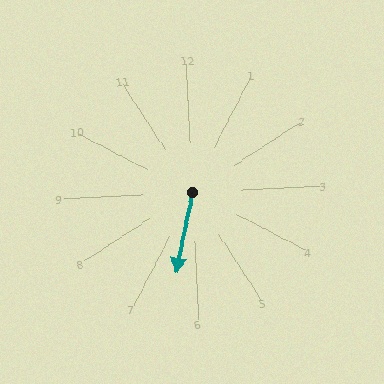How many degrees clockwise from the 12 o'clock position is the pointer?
Approximately 194 degrees.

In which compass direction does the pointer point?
South.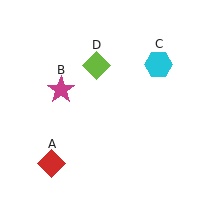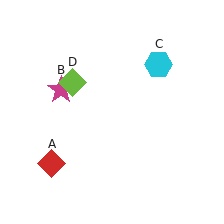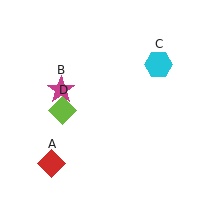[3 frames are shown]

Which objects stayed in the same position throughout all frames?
Red diamond (object A) and magenta star (object B) and cyan hexagon (object C) remained stationary.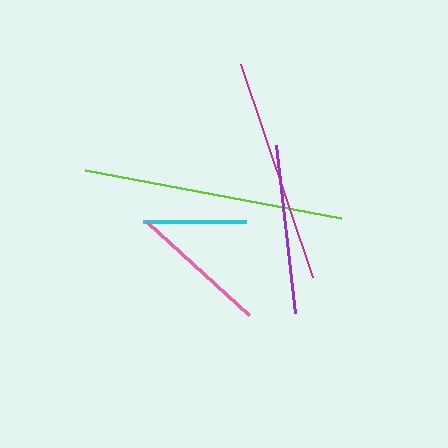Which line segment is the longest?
The lime line is the longest at approximately 261 pixels.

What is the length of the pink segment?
The pink segment is approximately 137 pixels long.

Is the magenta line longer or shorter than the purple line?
The magenta line is longer than the purple line.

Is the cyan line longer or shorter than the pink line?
The pink line is longer than the cyan line.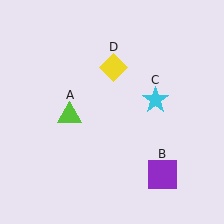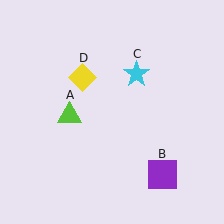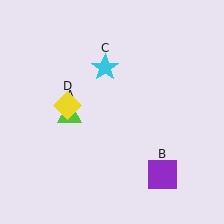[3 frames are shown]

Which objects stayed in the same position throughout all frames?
Lime triangle (object A) and purple square (object B) remained stationary.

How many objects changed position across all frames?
2 objects changed position: cyan star (object C), yellow diamond (object D).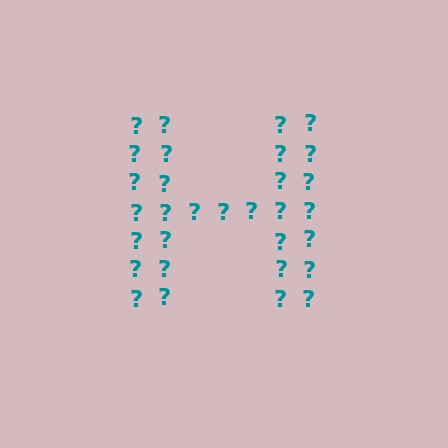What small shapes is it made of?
It is made of small question marks.